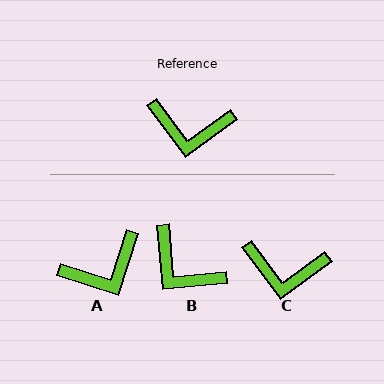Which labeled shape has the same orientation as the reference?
C.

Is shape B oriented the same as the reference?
No, it is off by about 32 degrees.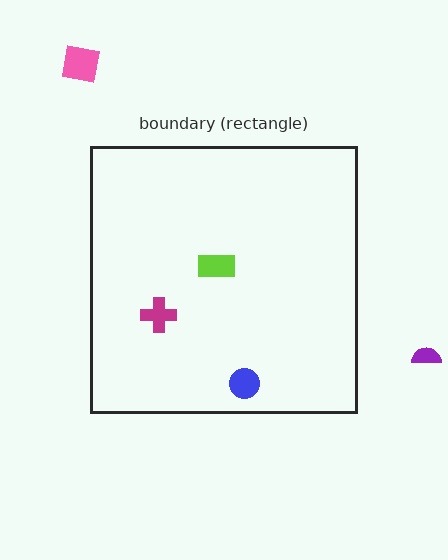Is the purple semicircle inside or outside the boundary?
Outside.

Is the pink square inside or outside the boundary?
Outside.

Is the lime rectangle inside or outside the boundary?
Inside.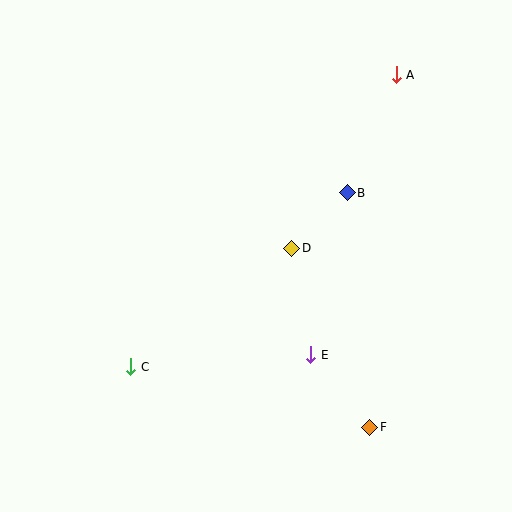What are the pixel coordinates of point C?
Point C is at (131, 367).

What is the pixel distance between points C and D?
The distance between C and D is 200 pixels.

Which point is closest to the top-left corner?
Point D is closest to the top-left corner.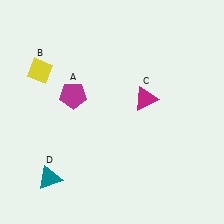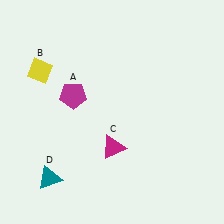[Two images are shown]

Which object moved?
The magenta triangle (C) moved down.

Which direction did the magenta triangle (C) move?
The magenta triangle (C) moved down.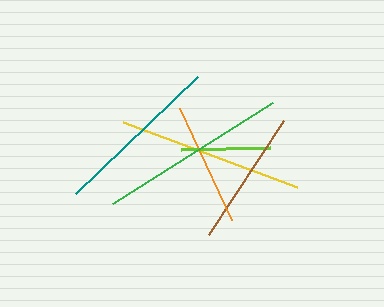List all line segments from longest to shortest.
From longest to shortest: green, yellow, teal, brown, orange, lime.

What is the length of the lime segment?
The lime segment is approximately 89 pixels long.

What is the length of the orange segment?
The orange segment is approximately 124 pixels long.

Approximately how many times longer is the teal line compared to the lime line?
The teal line is approximately 1.9 times the length of the lime line.